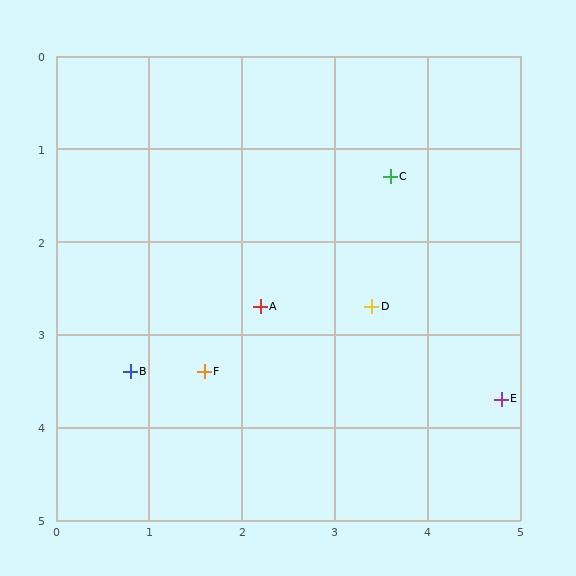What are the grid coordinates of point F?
Point F is at approximately (1.6, 3.4).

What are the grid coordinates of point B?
Point B is at approximately (0.8, 3.4).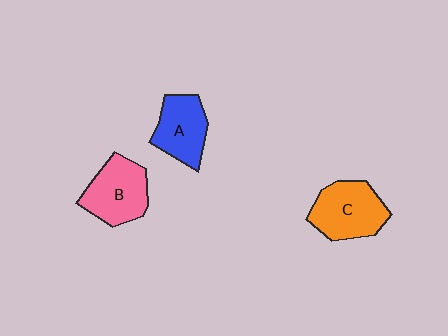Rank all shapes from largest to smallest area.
From largest to smallest: C (orange), B (pink), A (blue).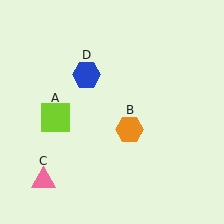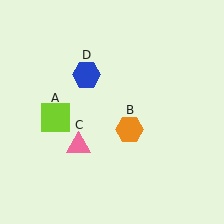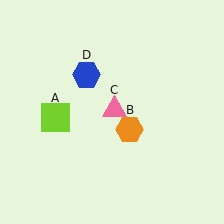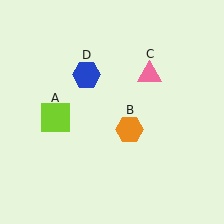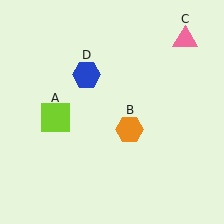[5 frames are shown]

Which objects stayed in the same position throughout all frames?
Lime square (object A) and orange hexagon (object B) and blue hexagon (object D) remained stationary.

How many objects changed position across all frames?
1 object changed position: pink triangle (object C).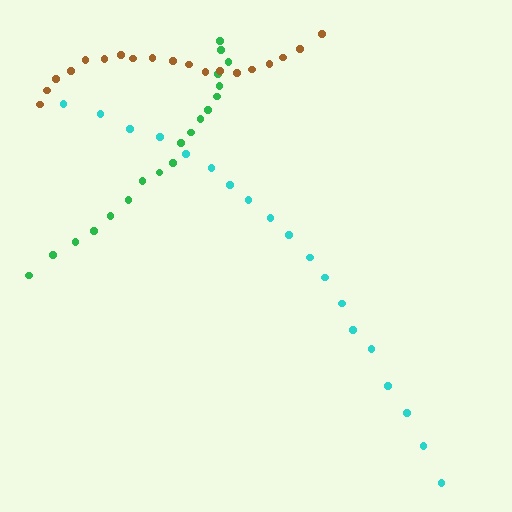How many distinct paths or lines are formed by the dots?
There are 3 distinct paths.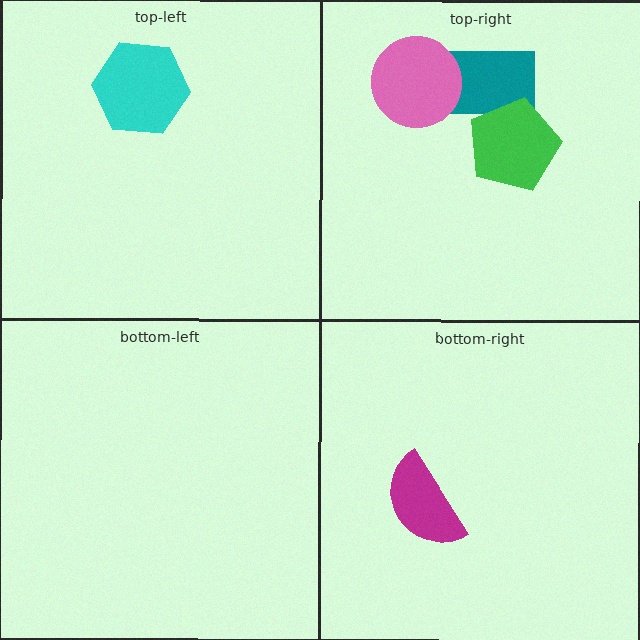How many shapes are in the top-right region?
3.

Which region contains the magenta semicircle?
The bottom-right region.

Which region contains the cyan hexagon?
The top-left region.